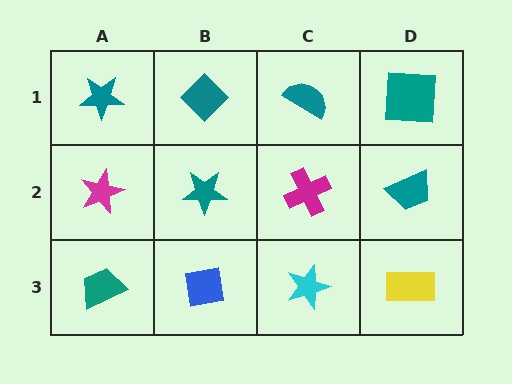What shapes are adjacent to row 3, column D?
A teal trapezoid (row 2, column D), a cyan star (row 3, column C).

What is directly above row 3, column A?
A magenta star.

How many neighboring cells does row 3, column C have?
3.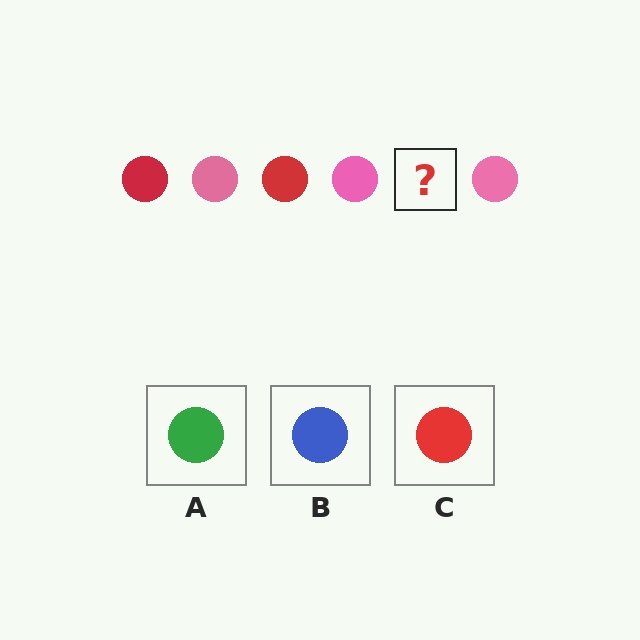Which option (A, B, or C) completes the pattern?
C.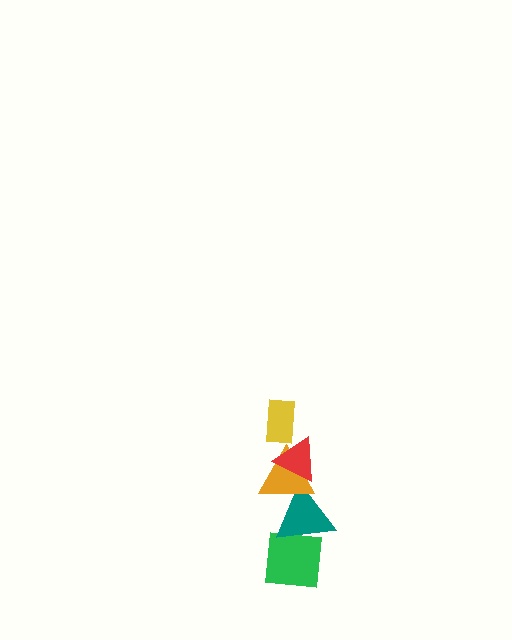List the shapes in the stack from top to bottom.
From top to bottom: the yellow rectangle, the red triangle, the orange triangle, the teal triangle, the green square.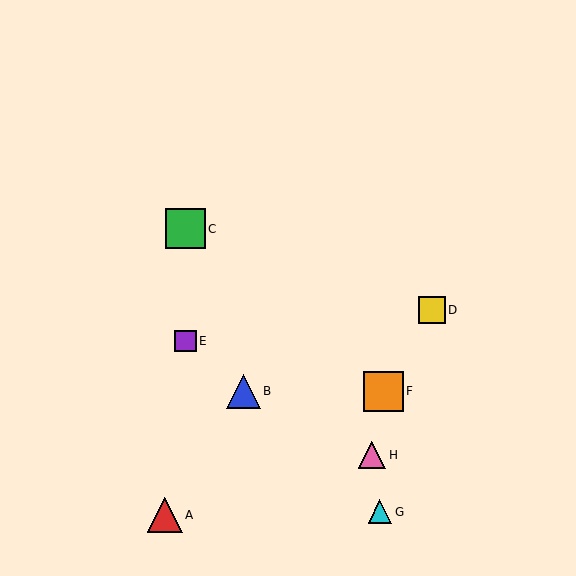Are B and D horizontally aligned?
No, B is at y≈391 and D is at y≈310.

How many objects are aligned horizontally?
2 objects (B, F) are aligned horizontally.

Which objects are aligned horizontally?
Objects B, F are aligned horizontally.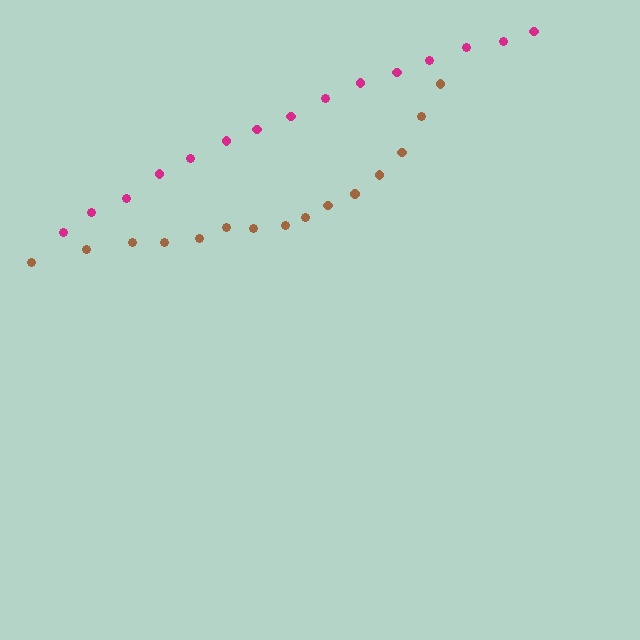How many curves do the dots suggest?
There are 2 distinct paths.